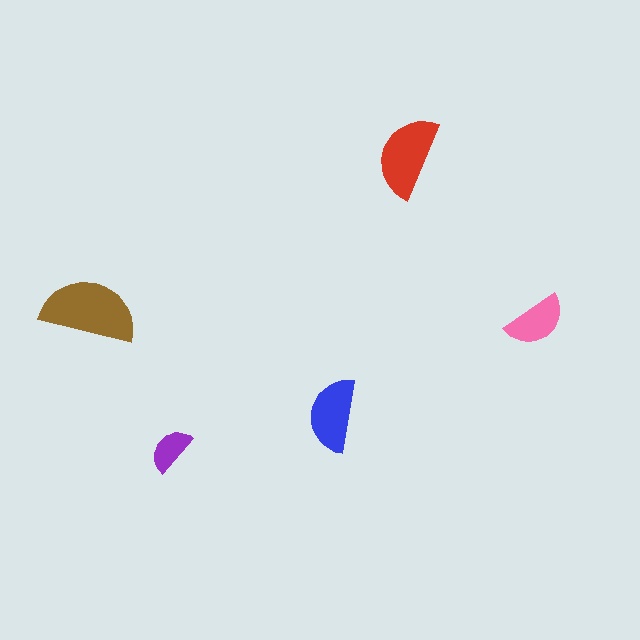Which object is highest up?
The red semicircle is topmost.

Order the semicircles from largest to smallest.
the brown one, the red one, the blue one, the pink one, the purple one.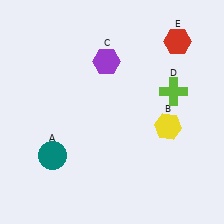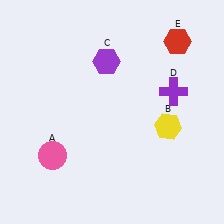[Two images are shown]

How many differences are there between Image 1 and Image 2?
There are 2 differences between the two images.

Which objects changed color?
A changed from teal to pink. D changed from lime to purple.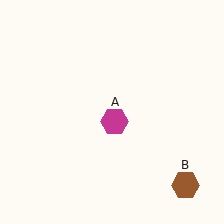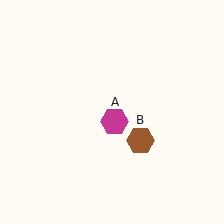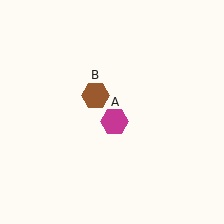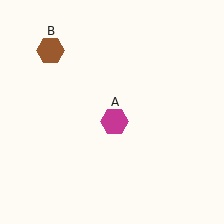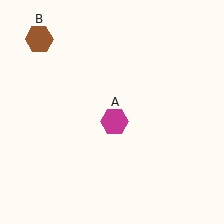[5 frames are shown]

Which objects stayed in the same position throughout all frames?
Magenta hexagon (object A) remained stationary.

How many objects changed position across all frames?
1 object changed position: brown hexagon (object B).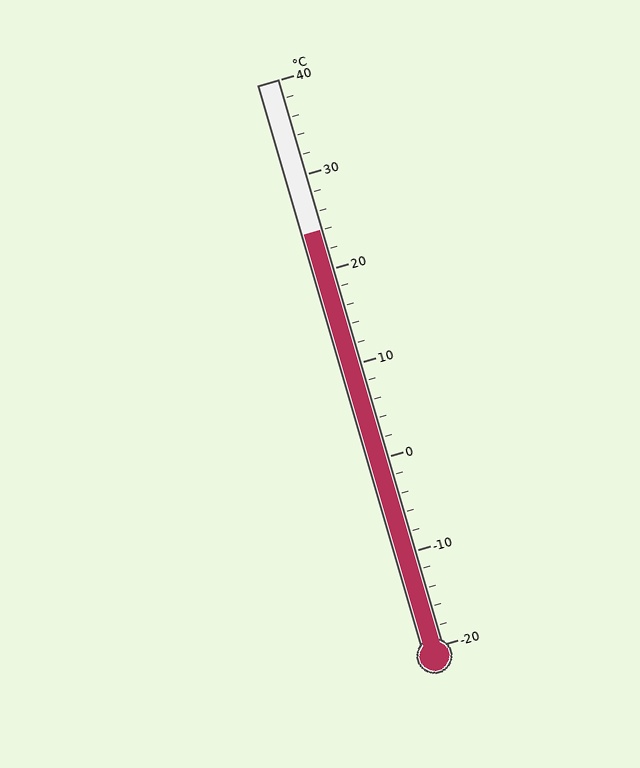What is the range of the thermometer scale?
The thermometer scale ranges from -20°C to 40°C.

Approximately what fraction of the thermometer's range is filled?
The thermometer is filled to approximately 75% of its range.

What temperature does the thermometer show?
The thermometer shows approximately 24°C.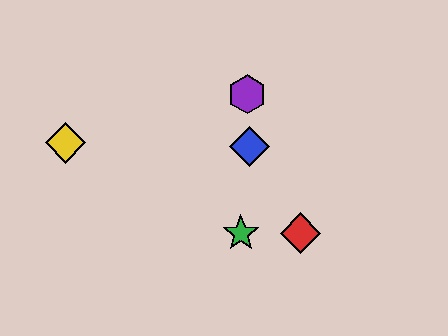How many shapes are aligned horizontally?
2 shapes (the red diamond, the green star) are aligned horizontally.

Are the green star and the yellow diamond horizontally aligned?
No, the green star is at y≈233 and the yellow diamond is at y≈143.